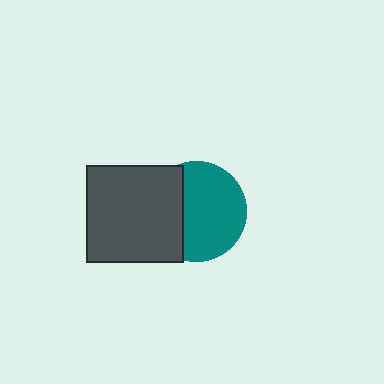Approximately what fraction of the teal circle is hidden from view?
Roughly 34% of the teal circle is hidden behind the dark gray square.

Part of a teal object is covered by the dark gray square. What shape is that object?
It is a circle.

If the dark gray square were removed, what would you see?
You would see the complete teal circle.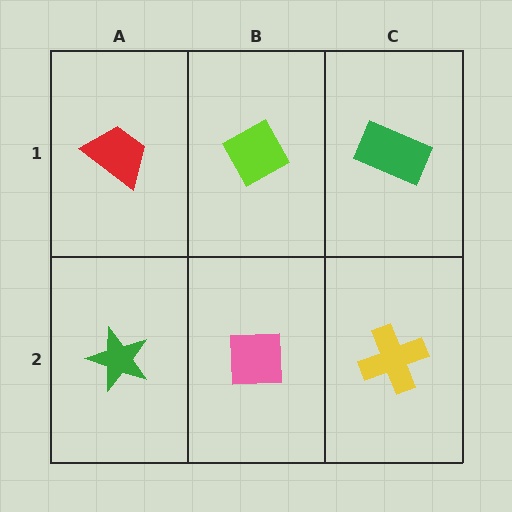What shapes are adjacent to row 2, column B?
A lime diamond (row 1, column B), a green star (row 2, column A), a yellow cross (row 2, column C).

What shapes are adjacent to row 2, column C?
A green rectangle (row 1, column C), a pink square (row 2, column B).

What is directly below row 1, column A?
A green star.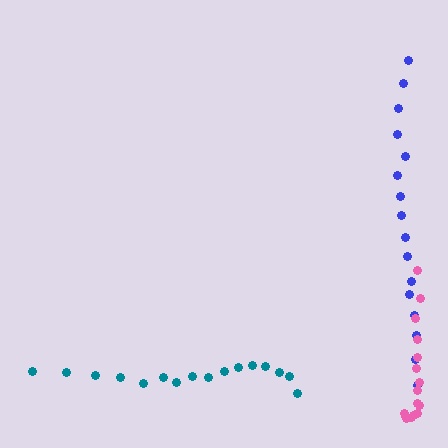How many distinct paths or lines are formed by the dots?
There are 3 distinct paths.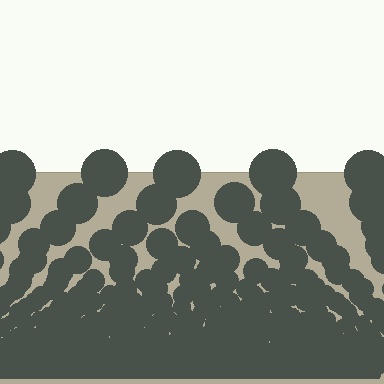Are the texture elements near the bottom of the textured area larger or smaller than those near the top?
Smaller. The gradient is inverted — elements near the bottom are smaller and denser.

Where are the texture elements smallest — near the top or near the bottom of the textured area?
Near the bottom.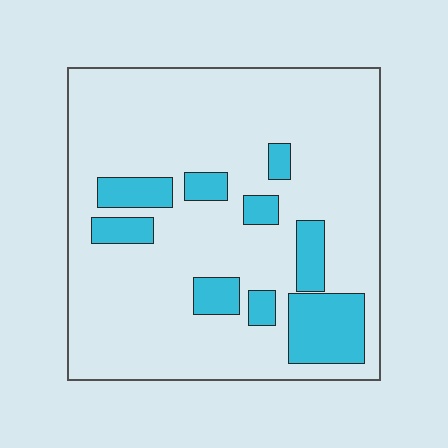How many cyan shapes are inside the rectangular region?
9.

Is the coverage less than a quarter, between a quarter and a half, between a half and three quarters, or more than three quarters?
Less than a quarter.